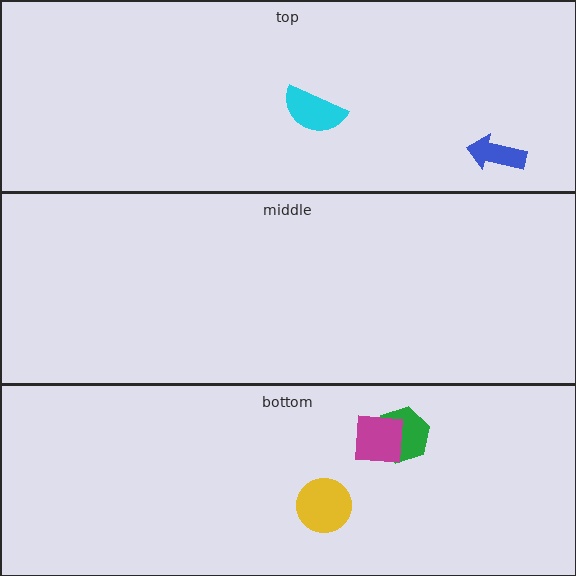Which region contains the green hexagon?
The bottom region.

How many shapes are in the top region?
2.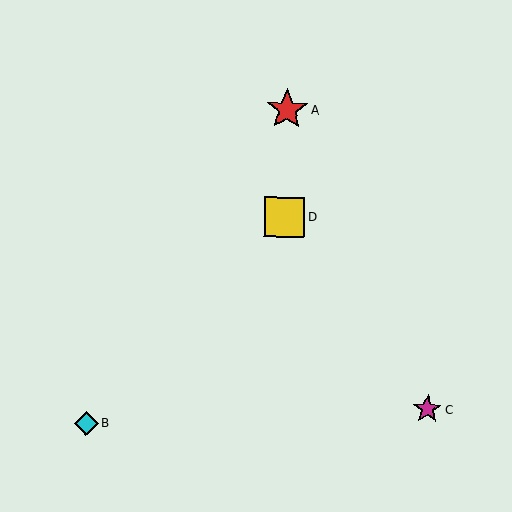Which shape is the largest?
The red star (labeled A) is the largest.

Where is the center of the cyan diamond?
The center of the cyan diamond is at (86, 423).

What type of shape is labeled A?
Shape A is a red star.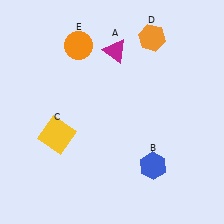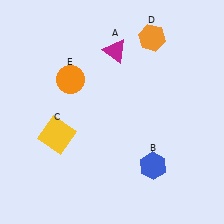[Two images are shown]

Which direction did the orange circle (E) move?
The orange circle (E) moved down.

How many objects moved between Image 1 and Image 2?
1 object moved between the two images.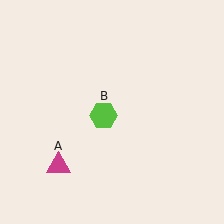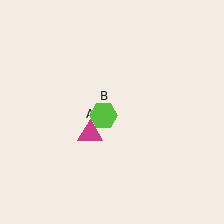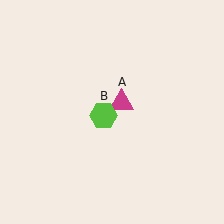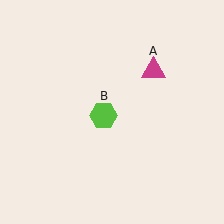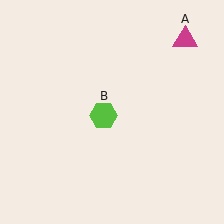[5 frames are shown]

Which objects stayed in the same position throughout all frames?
Lime hexagon (object B) remained stationary.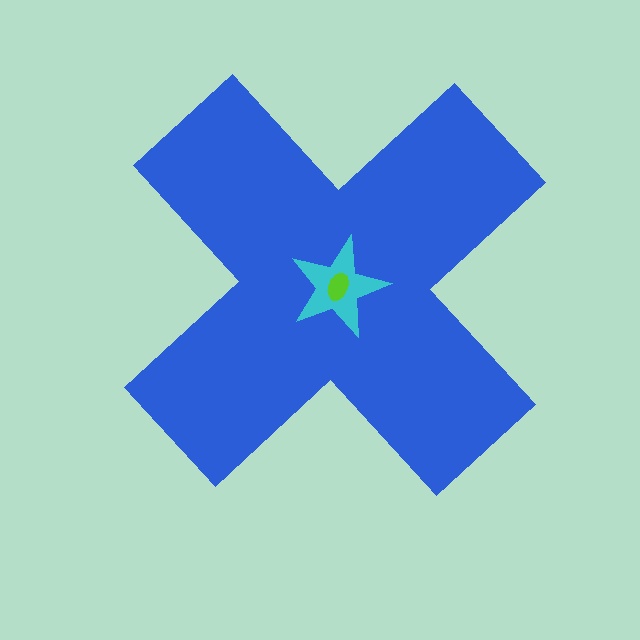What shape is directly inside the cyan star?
The lime ellipse.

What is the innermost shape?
The lime ellipse.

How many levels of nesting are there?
3.